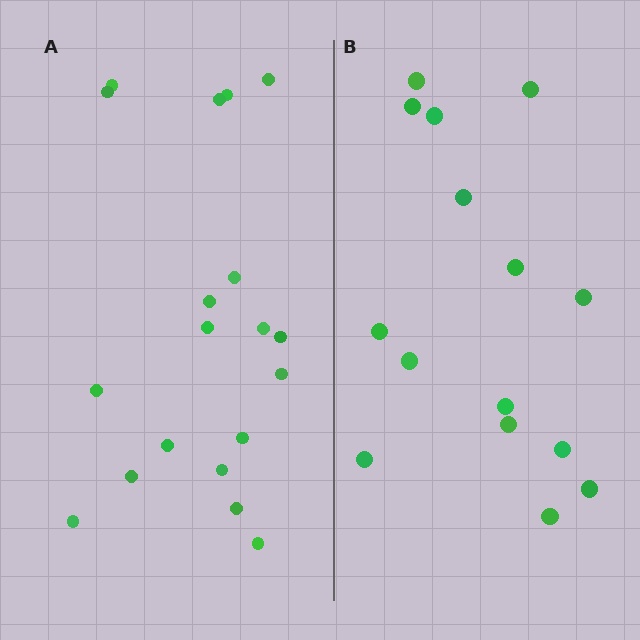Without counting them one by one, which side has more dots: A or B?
Region A (the left region) has more dots.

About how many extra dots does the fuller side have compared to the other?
Region A has about 4 more dots than region B.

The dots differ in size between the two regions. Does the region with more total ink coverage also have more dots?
No. Region B has more total ink coverage because its dots are larger, but region A actually contains more individual dots. Total area can be misleading — the number of items is what matters here.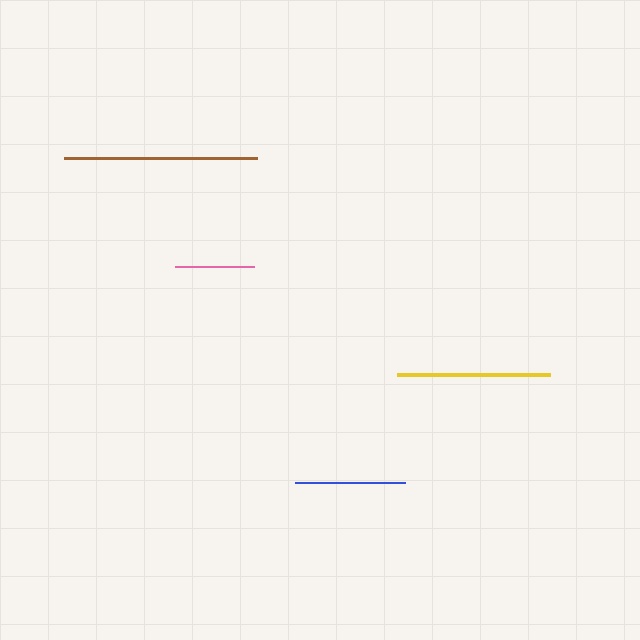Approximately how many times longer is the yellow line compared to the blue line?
The yellow line is approximately 1.4 times the length of the blue line.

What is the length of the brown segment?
The brown segment is approximately 193 pixels long.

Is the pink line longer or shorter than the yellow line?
The yellow line is longer than the pink line.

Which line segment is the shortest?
The pink line is the shortest at approximately 79 pixels.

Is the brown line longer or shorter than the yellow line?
The brown line is longer than the yellow line.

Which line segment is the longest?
The brown line is the longest at approximately 193 pixels.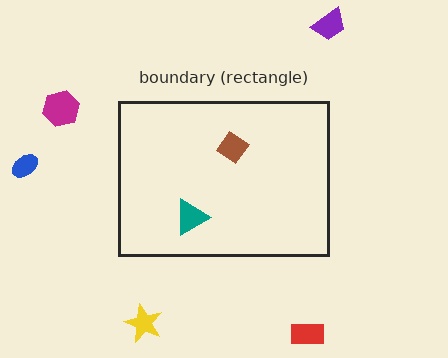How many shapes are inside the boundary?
2 inside, 5 outside.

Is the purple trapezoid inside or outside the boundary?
Outside.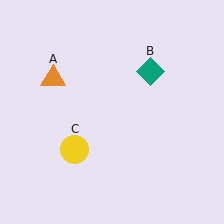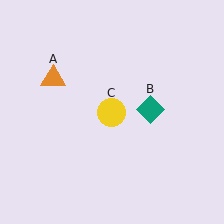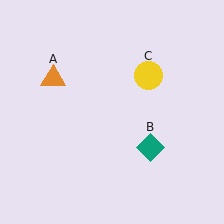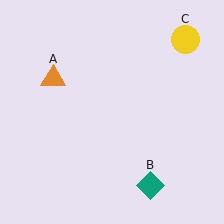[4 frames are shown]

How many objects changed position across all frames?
2 objects changed position: teal diamond (object B), yellow circle (object C).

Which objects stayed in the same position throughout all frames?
Orange triangle (object A) remained stationary.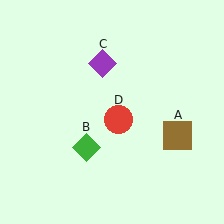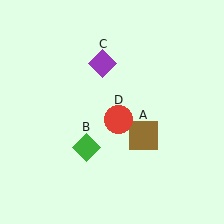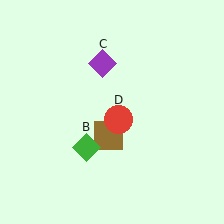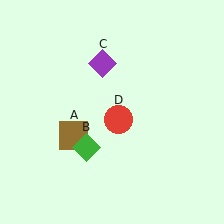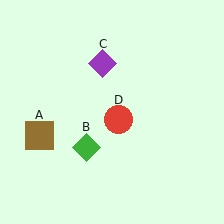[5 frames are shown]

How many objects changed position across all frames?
1 object changed position: brown square (object A).